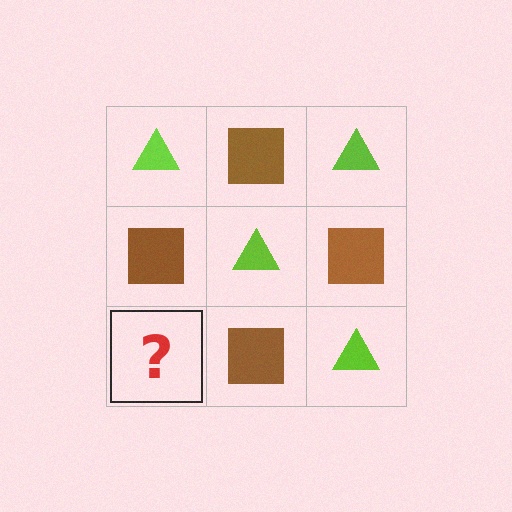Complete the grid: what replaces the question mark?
The question mark should be replaced with a lime triangle.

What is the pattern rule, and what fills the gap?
The rule is that it alternates lime triangle and brown square in a checkerboard pattern. The gap should be filled with a lime triangle.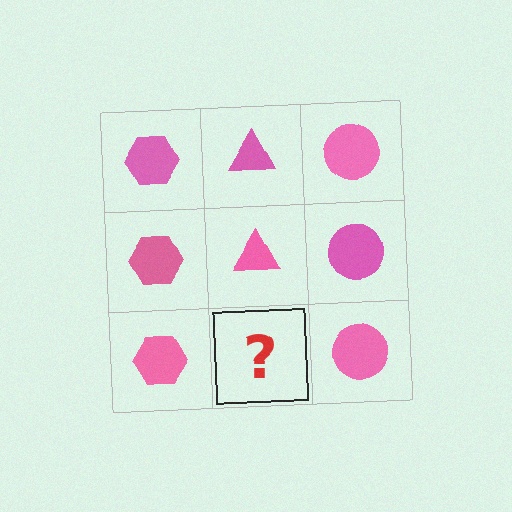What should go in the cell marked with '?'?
The missing cell should contain a pink triangle.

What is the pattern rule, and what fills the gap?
The rule is that each column has a consistent shape. The gap should be filled with a pink triangle.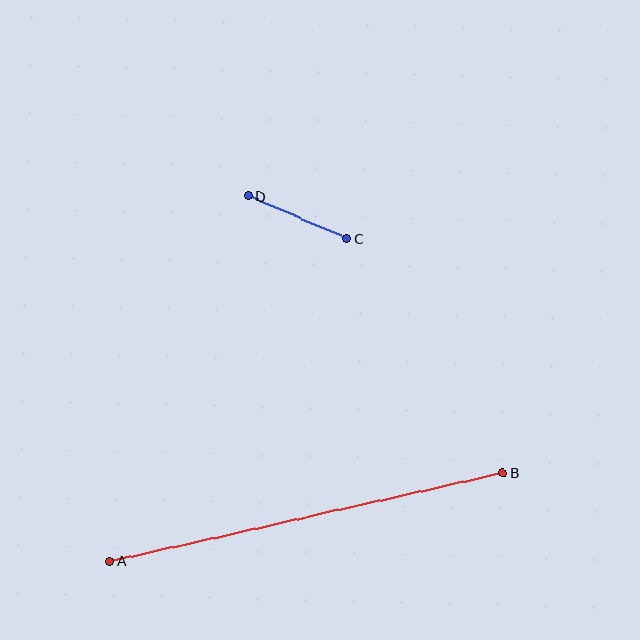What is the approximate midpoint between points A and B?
The midpoint is at approximately (306, 517) pixels.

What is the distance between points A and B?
The distance is approximately 403 pixels.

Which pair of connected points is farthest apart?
Points A and B are farthest apart.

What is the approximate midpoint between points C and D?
The midpoint is at approximately (298, 217) pixels.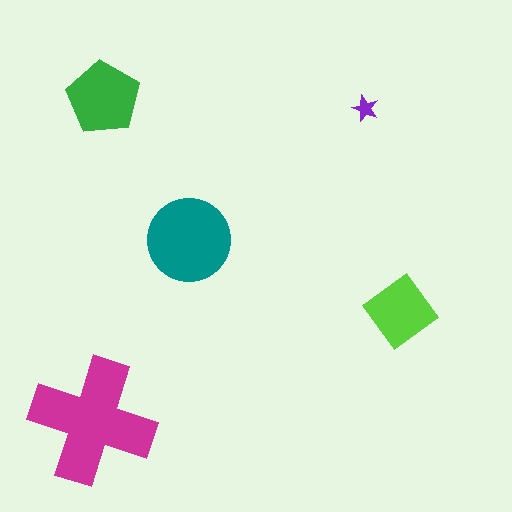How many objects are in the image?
There are 5 objects in the image.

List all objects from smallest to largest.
The purple star, the lime diamond, the green pentagon, the teal circle, the magenta cross.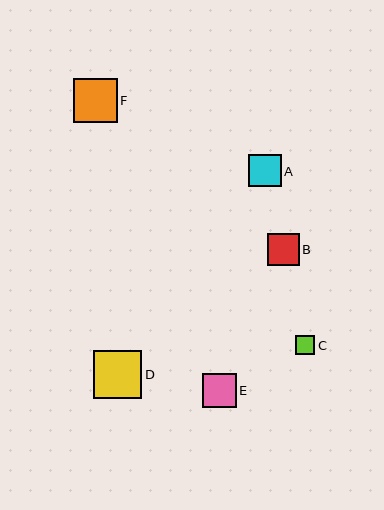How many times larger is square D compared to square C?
Square D is approximately 2.4 times the size of square C.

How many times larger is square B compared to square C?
Square B is approximately 1.6 times the size of square C.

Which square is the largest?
Square D is the largest with a size of approximately 48 pixels.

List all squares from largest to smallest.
From largest to smallest: D, F, E, A, B, C.